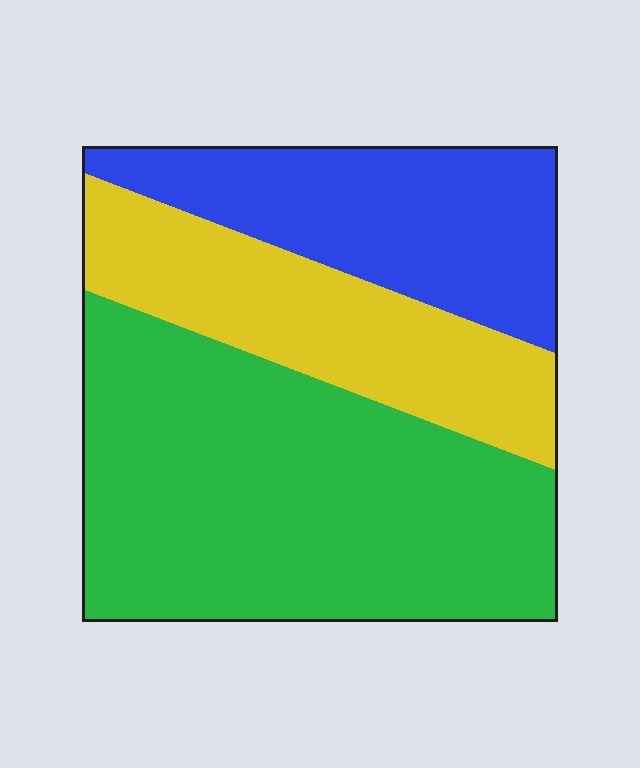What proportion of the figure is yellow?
Yellow takes up about one quarter (1/4) of the figure.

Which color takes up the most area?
Green, at roughly 50%.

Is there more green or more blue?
Green.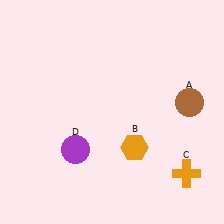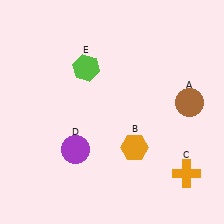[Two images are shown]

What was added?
A lime hexagon (E) was added in Image 2.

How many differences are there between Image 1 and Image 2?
There is 1 difference between the two images.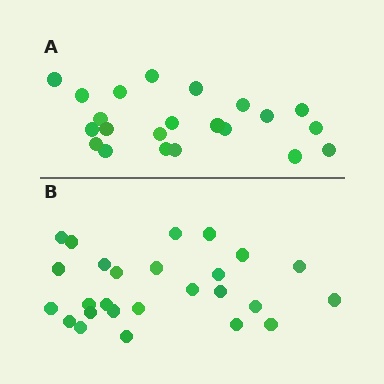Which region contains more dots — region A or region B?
Region B (the bottom region) has more dots.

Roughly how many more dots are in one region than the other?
Region B has about 4 more dots than region A.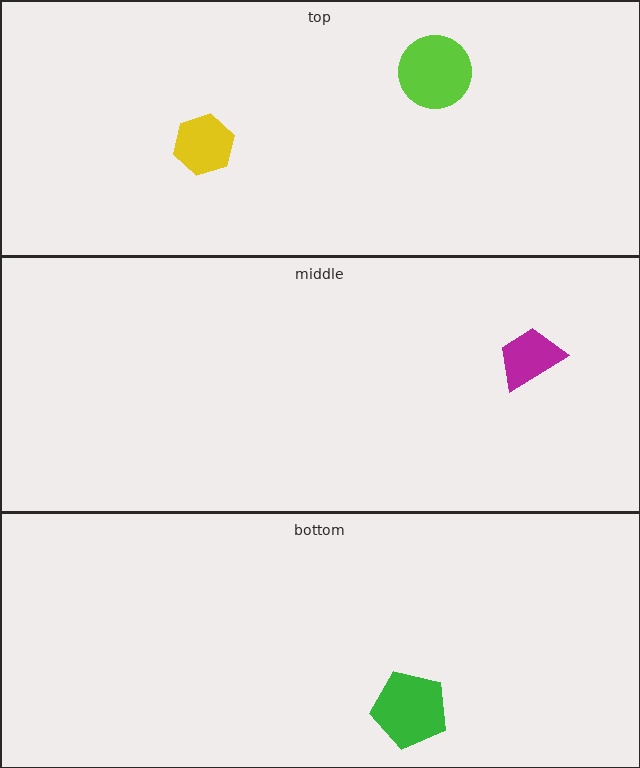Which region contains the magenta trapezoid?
The middle region.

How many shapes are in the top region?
2.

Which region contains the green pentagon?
The bottom region.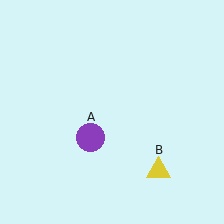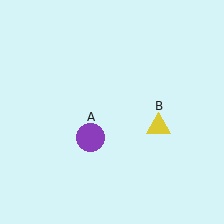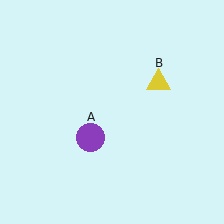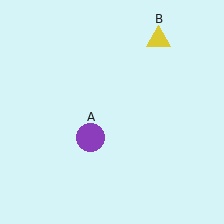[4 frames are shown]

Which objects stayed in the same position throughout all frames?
Purple circle (object A) remained stationary.